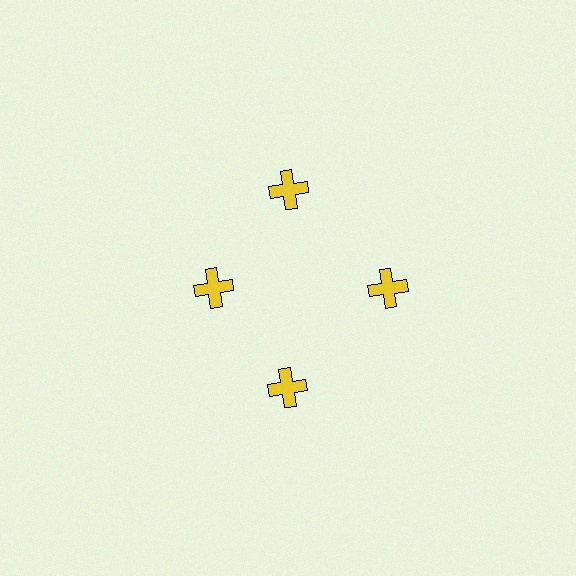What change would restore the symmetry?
The symmetry would be restored by moving it outward, back onto the ring so that all 4 crosses sit at equal angles and equal distance from the center.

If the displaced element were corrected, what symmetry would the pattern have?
It would have 4-fold rotational symmetry — the pattern would map onto itself every 90 degrees.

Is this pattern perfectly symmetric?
No. The 4 yellow crosses are arranged in a ring, but one element near the 9 o'clock position is pulled inward toward the center, breaking the 4-fold rotational symmetry.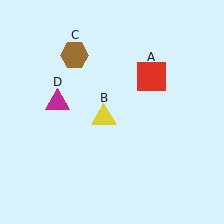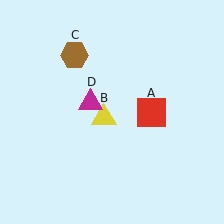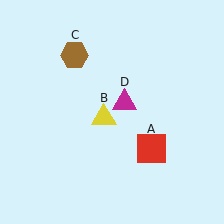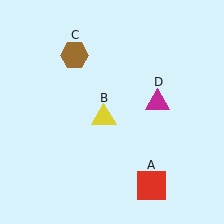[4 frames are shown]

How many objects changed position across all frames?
2 objects changed position: red square (object A), magenta triangle (object D).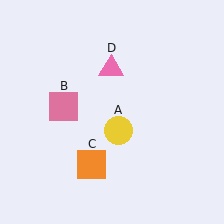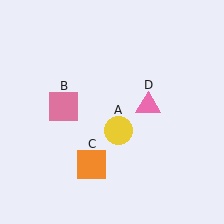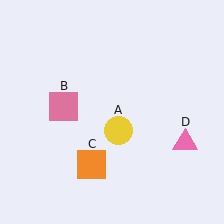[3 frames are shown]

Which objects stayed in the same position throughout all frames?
Yellow circle (object A) and pink square (object B) and orange square (object C) remained stationary.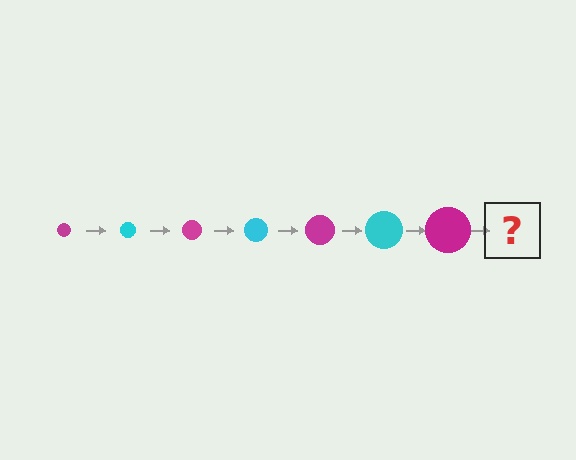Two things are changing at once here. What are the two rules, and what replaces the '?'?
The two rules are that the circle grows larger each step and the color cycles through magenta and cyan. The '?' should be a cyan circle, larger than the previous one.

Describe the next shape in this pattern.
It should be a cyan circle, larger than the previous one.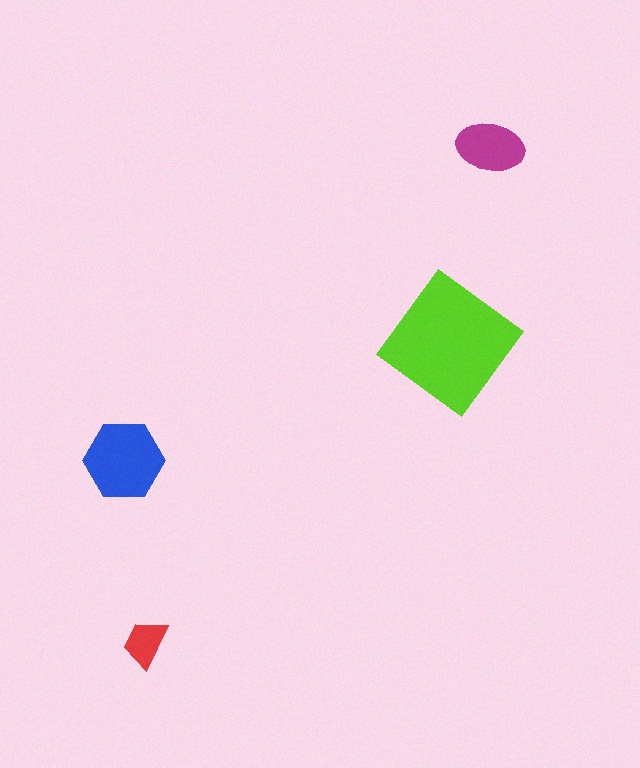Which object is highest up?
The magenta ellipse is topmost.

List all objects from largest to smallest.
The lime diamond, the blue hexagon, the magenta ellipse, the red trapezoid.